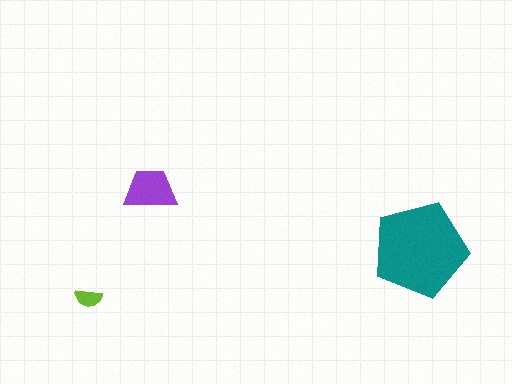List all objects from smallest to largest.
The lime semicircle, the purple trapezoid, the teal pentagon.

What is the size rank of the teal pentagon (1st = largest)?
1st.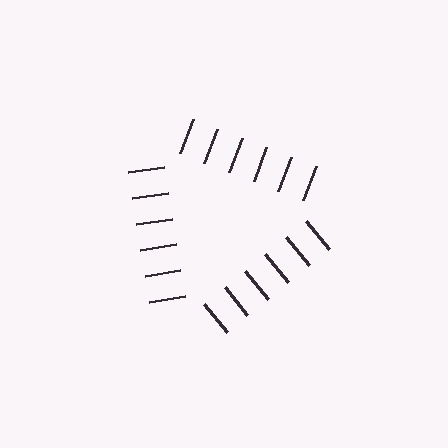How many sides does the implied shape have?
3 sides — the line-ends trace a triangle.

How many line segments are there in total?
18 — 6 along each of the 3 edges.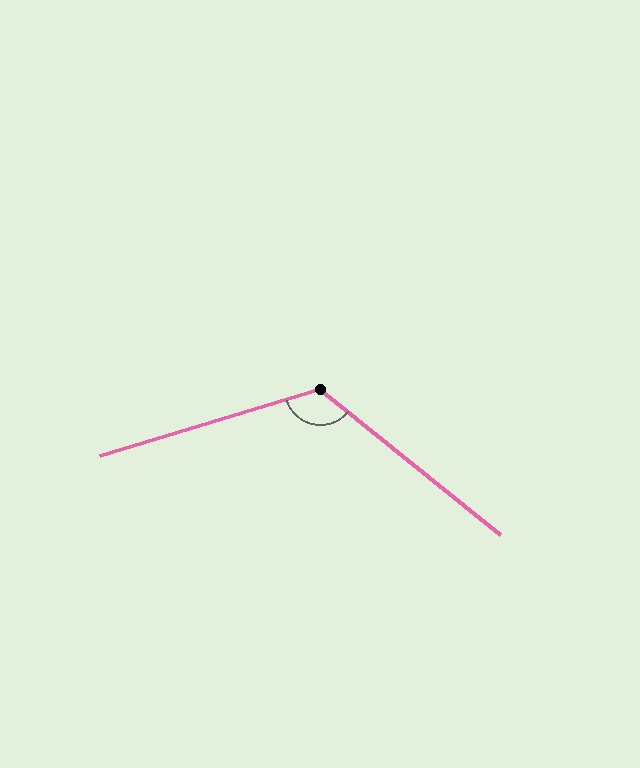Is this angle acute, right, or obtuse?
It is obtuse.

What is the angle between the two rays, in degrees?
Approximately 124 degrees.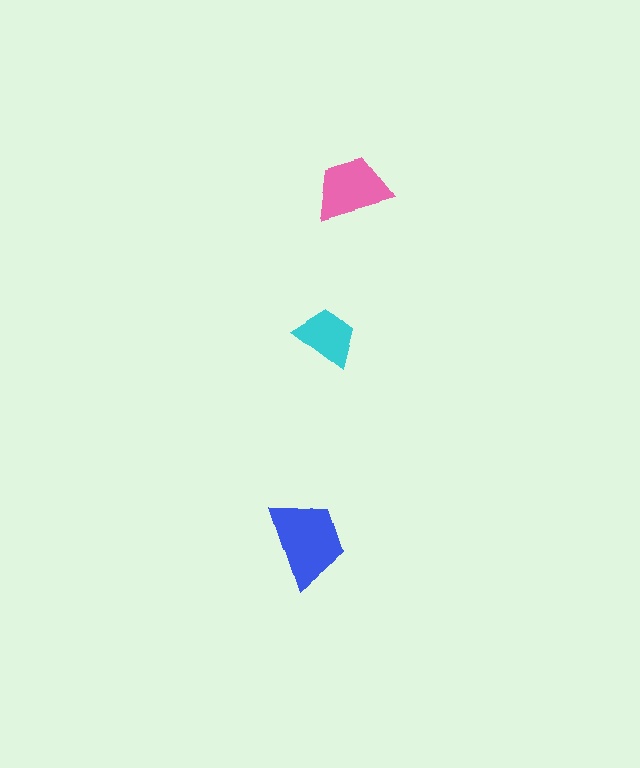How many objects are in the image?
There are 3 objects in the image.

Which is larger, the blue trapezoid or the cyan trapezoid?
The blue one.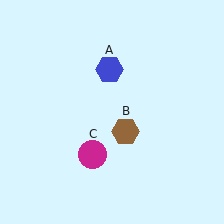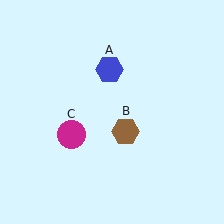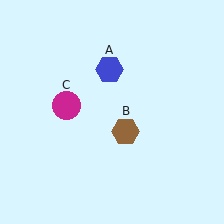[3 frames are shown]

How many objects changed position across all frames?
1 object changed position: magenta circle (object C).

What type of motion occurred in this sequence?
The magenta circle (object C) rotated clockwise around the center of the scene.